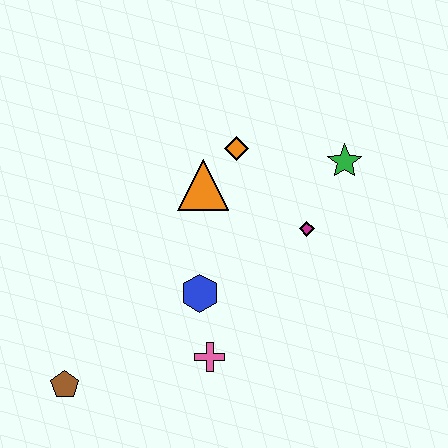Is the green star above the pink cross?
Yes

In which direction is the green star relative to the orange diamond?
The green star is to the right of the orange diamond.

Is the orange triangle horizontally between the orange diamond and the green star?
No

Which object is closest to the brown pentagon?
The pink cross is closest to the brown pentagon.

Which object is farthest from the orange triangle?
The brown pentagon is farthest from the orange triangle.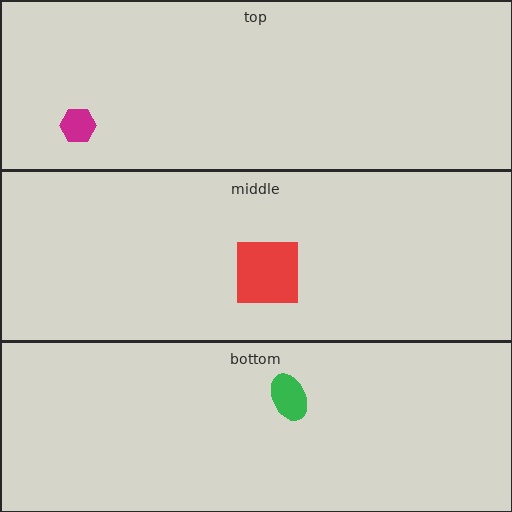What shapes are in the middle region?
The red square.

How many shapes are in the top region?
1.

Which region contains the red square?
The middle region.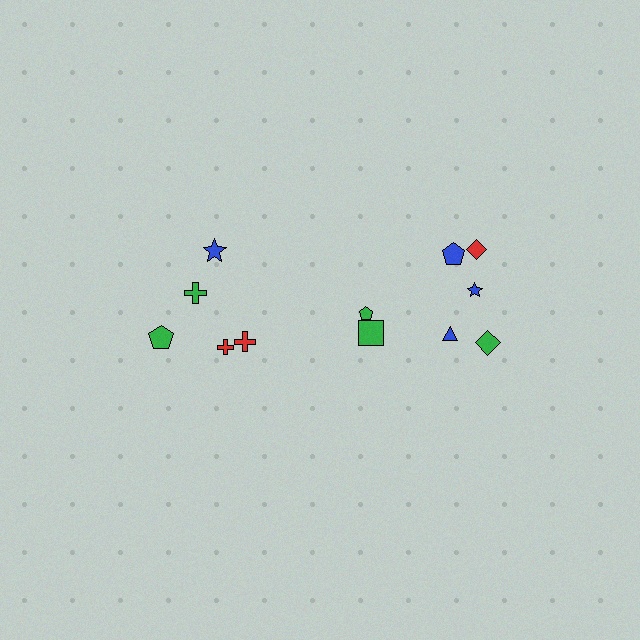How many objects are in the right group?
There are 7 objects.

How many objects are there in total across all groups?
There are 12 objects.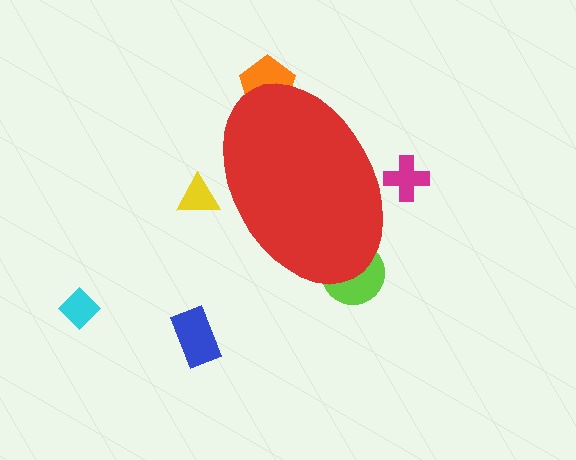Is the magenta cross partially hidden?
Yes, the magenta cross is partially hidden behind the red ellipse.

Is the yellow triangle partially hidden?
Yes, the yellow triangle is partially hidden behind the red ellipse.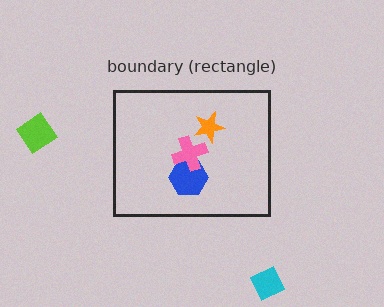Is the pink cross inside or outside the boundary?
Inside.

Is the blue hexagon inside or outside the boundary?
Inside.